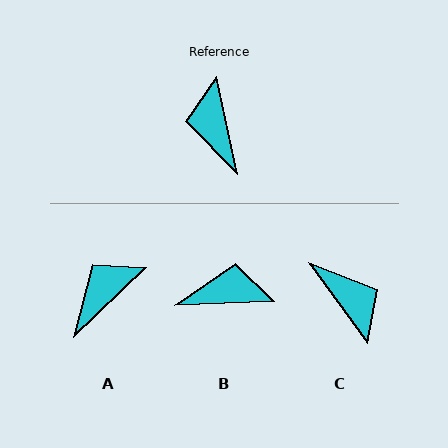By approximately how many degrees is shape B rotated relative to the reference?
Approximately 100 degrees clockwise.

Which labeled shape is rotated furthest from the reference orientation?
C, about 156 degrees away.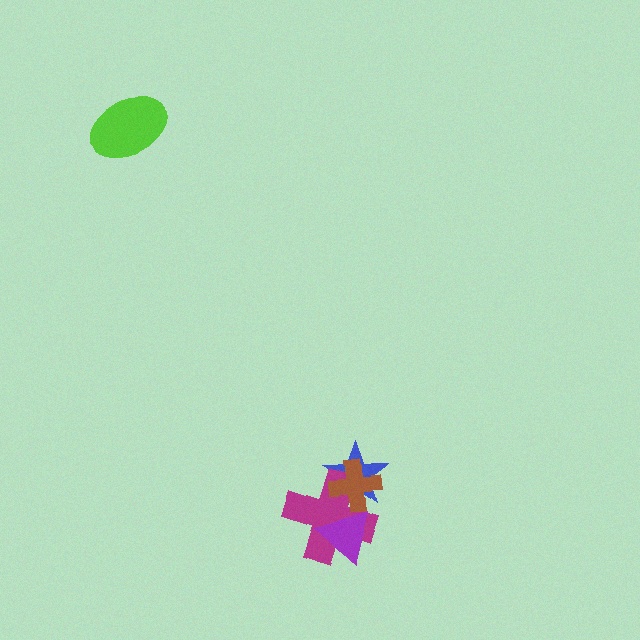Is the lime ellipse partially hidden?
No, no other shape covers it.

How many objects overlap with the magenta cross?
3 objects overlap with the magenta cross.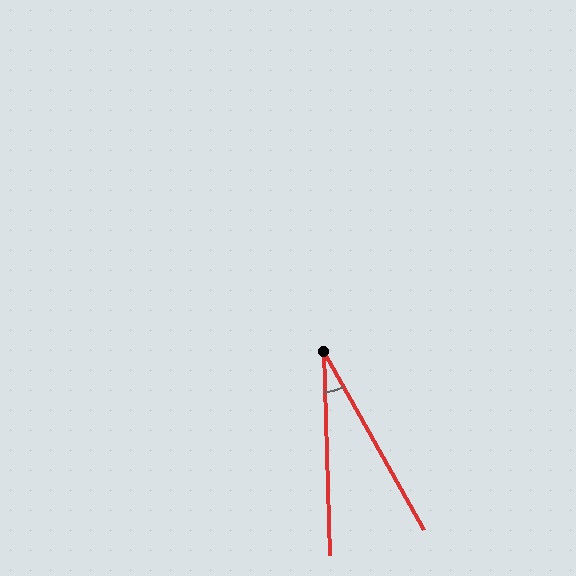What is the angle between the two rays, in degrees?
Approximately 28 degrees.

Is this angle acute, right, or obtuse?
It is acute.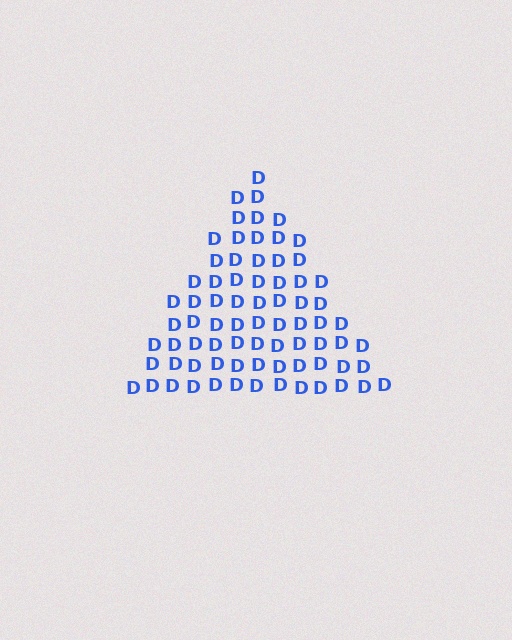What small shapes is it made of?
It is made of small letter D's.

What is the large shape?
The large shape is a triangle.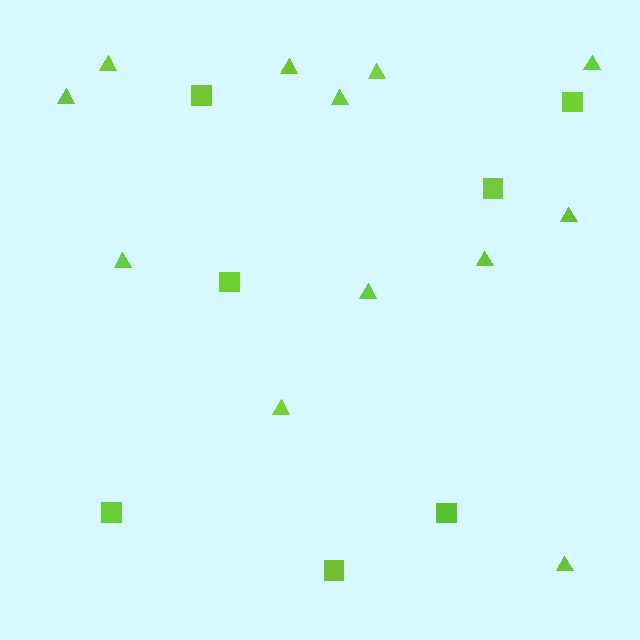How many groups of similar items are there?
There are 2 groups: one group of triangles (12) and one group of squares (7).